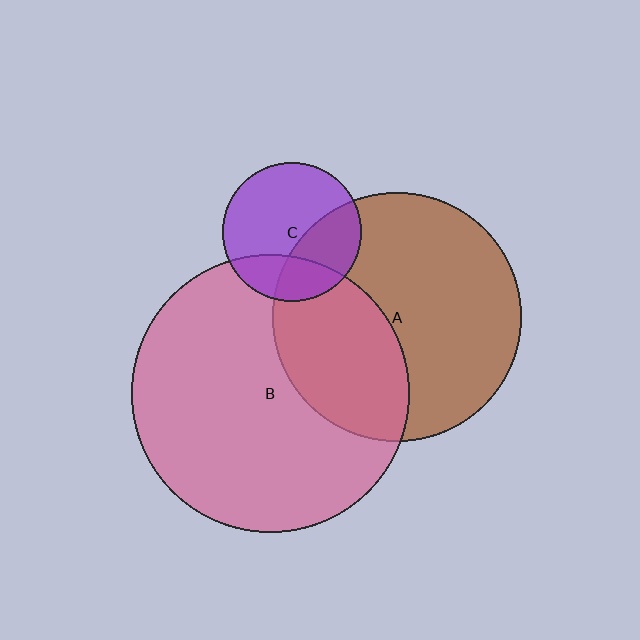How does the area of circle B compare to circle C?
Approximately 4.0 times.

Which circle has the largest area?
Circle B (pink).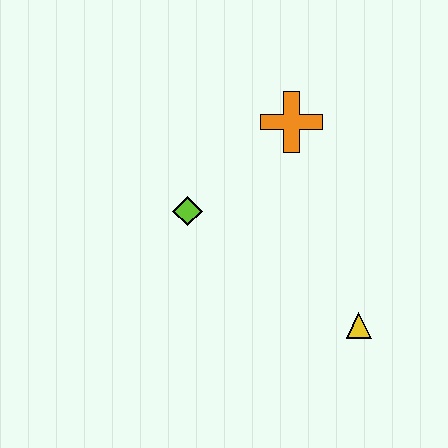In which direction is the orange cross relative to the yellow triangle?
The orange cross is above the yellow triangle.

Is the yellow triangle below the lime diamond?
Yes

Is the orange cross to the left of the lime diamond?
No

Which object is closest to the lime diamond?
The orange cross is closest to the lime diamond.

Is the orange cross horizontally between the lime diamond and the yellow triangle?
Yes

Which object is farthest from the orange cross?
The yellow triangle is farthest from the orange cross.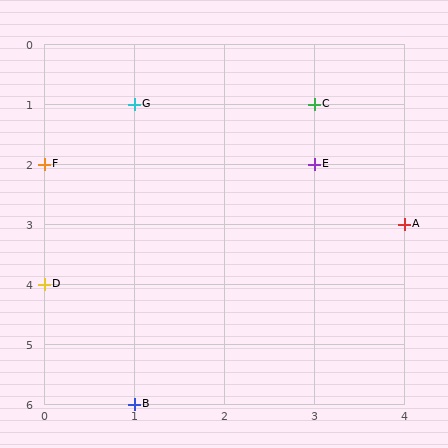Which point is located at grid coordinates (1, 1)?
Point G is at (1, 1).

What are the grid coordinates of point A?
Point A is at grid coordinates (4, 3).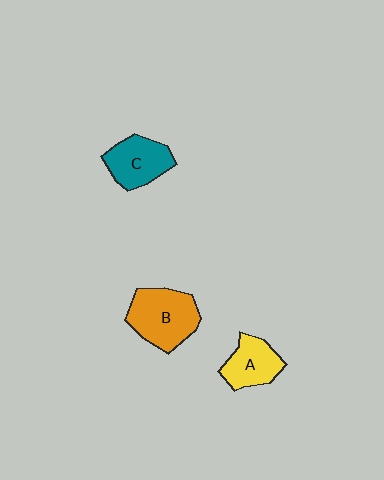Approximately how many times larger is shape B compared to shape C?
Approximately 1.3 times.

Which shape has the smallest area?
Shape A (yellow).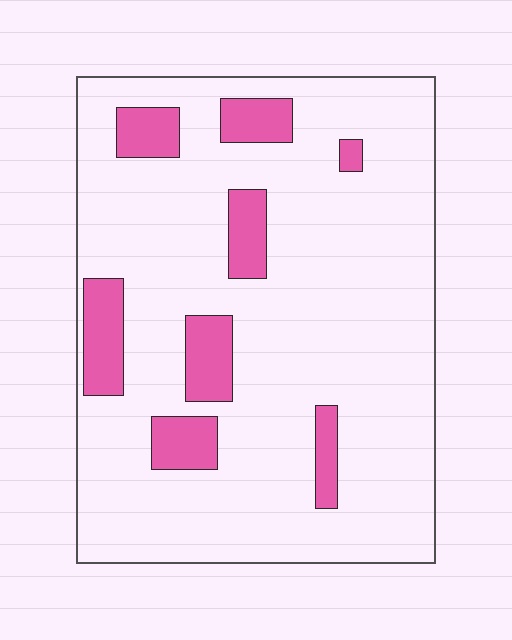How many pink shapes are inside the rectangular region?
8.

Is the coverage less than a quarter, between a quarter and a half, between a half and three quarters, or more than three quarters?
Less than a quarter.